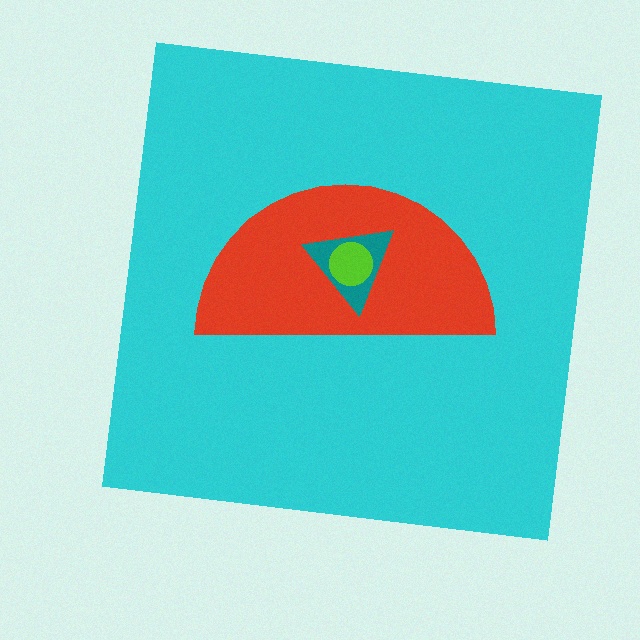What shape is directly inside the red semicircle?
The teal triangle.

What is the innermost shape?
The lime circle.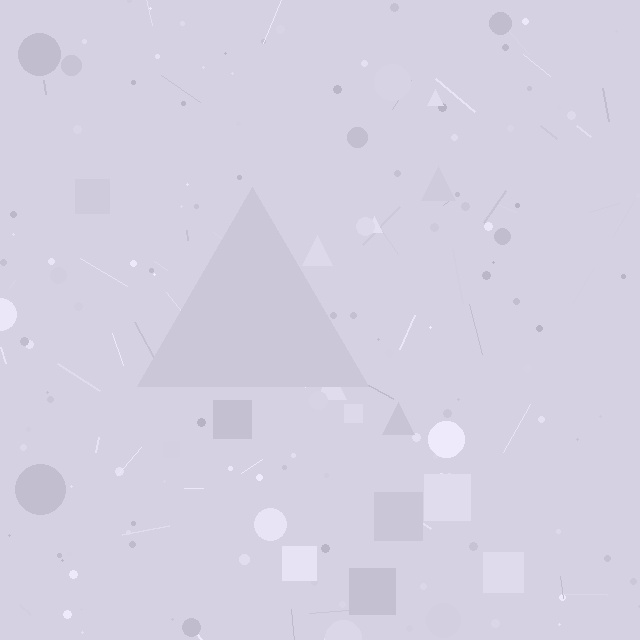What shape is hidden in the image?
A triangle is hidden in the image.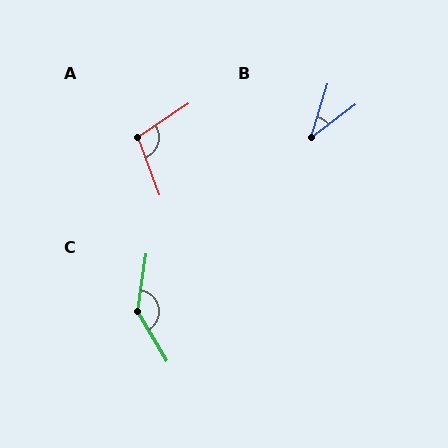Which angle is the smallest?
B, at approximately 37 degrees.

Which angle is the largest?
C, at approximately 141 degrees.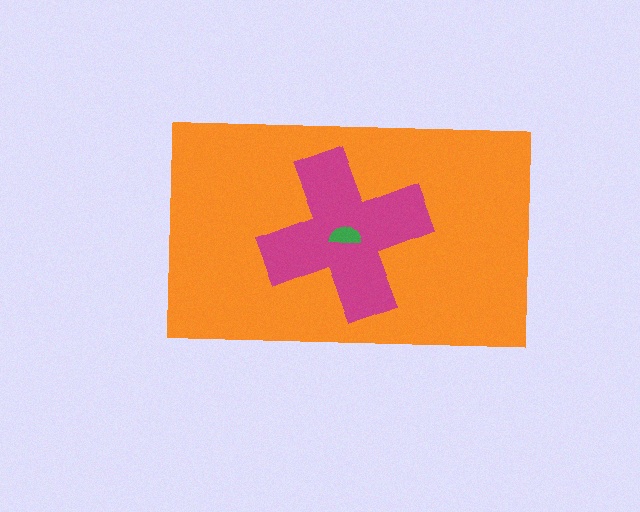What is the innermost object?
The green semicircle.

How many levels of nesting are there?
3.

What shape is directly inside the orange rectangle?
The magenta cross.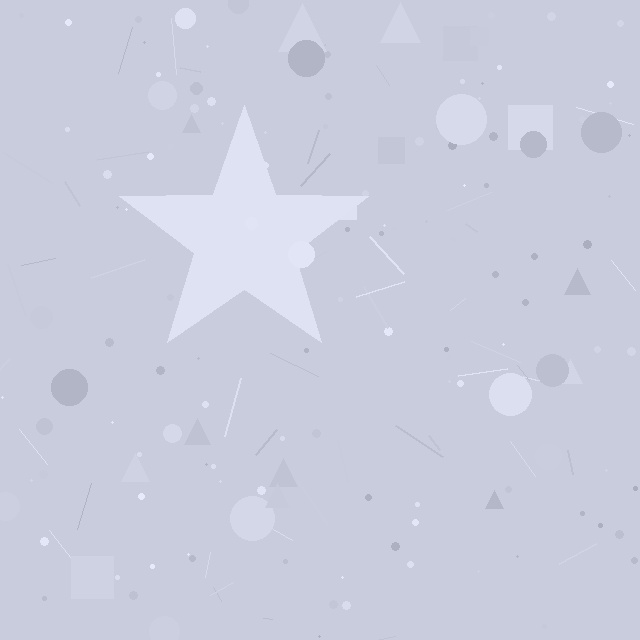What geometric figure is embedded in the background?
A star is embedded in the background.